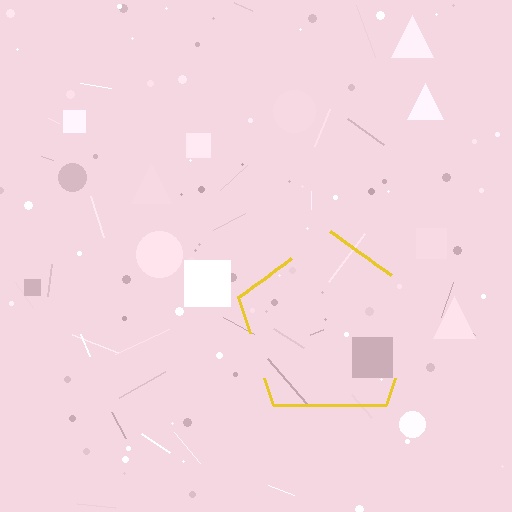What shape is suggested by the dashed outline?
The dashed outline suggests a pentagon.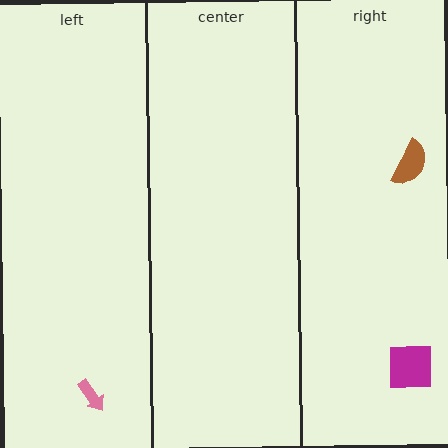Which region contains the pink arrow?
The left region.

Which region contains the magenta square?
The right region.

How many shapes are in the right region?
2.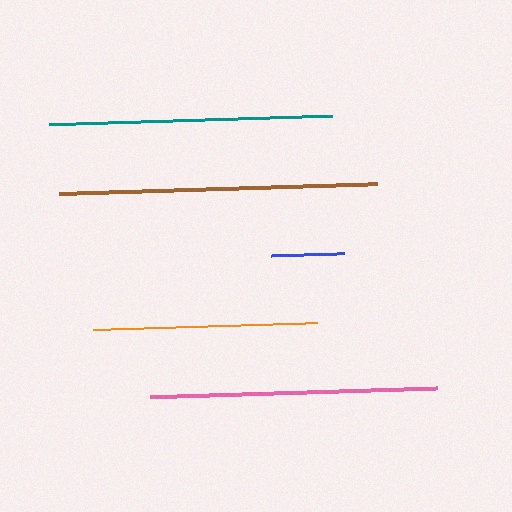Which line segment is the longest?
The brown line is the longest at approximately 319 pixels.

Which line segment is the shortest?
The blue line is the shortest at approximately 74 pixels.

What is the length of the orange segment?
The orange segment is approximately 224 pixels long.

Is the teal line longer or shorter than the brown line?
The brown line is longer than the teal line.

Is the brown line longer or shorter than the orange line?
The brown line is longer than the orange line.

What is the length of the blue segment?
The blue segment is approximately 74 pixels long.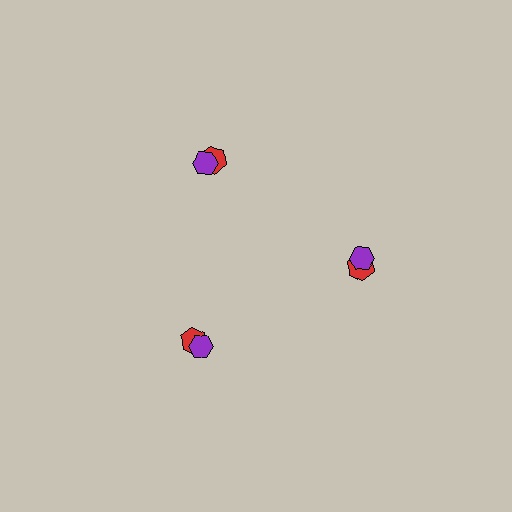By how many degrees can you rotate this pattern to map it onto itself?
The pattern maps onto itself every 120 degrees of rotation.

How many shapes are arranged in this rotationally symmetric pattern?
There are 6 shapes, arranged in 3 groups of 2.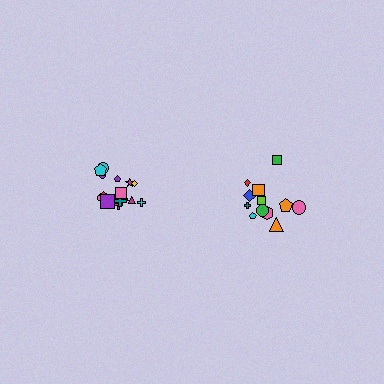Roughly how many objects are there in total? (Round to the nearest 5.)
Roughly 25 objects in total.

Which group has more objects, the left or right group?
The left group.